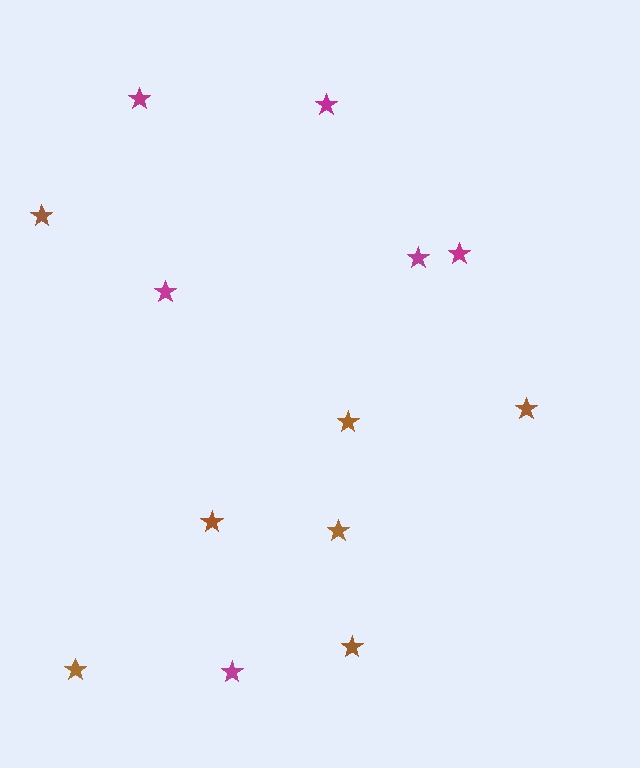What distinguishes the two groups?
There are 2 groups: one group of magenta stars (6) and one group of brown stars (7).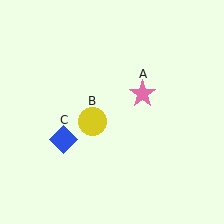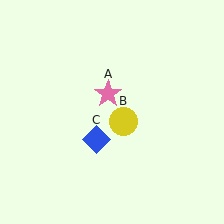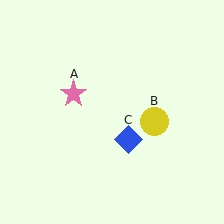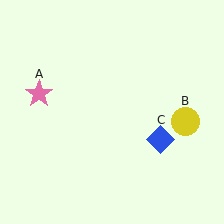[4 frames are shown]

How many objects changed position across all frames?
3 objects changed position: pink star (object A), yellow circle (object B), blue diamond (object C).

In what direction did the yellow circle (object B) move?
The yellow circle (object B) moved right.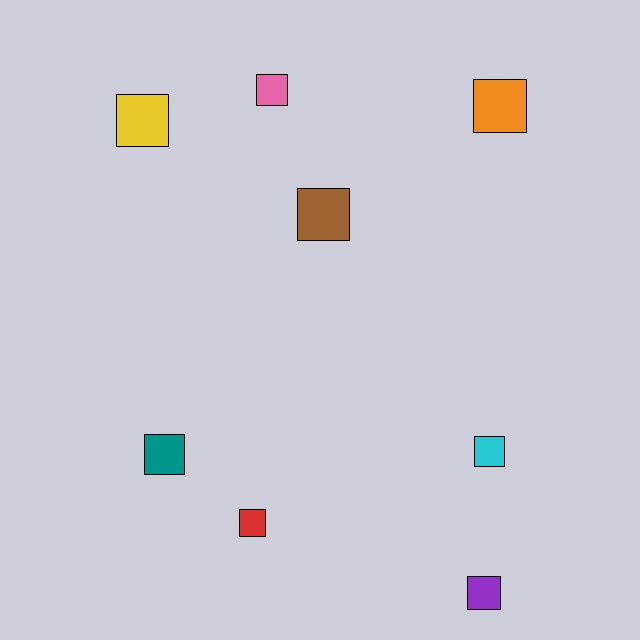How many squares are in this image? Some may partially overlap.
There are 8 squares.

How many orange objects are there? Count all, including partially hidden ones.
There is 1 orange object.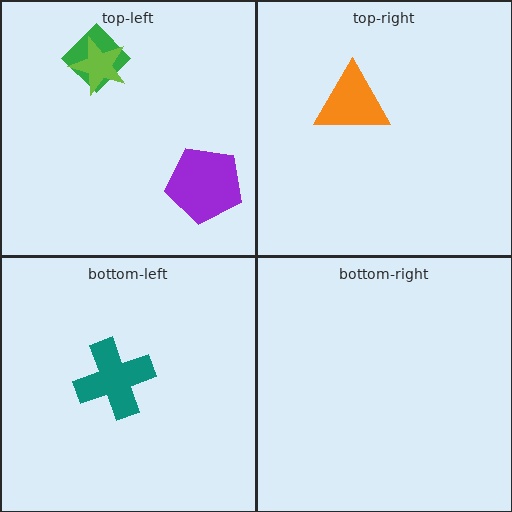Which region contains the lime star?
The top-left region.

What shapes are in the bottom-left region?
The teal cross.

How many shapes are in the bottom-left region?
1.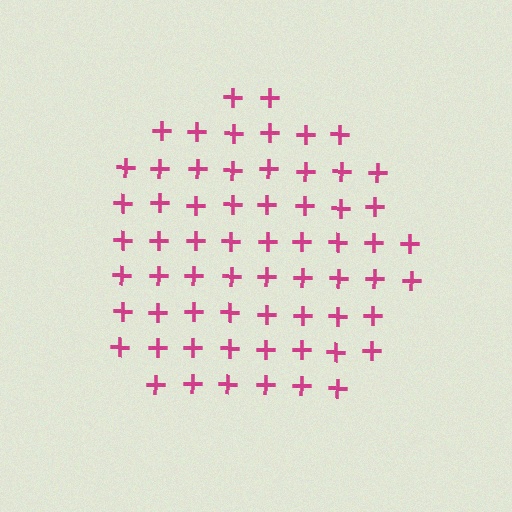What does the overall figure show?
The overall figure shows a circle.